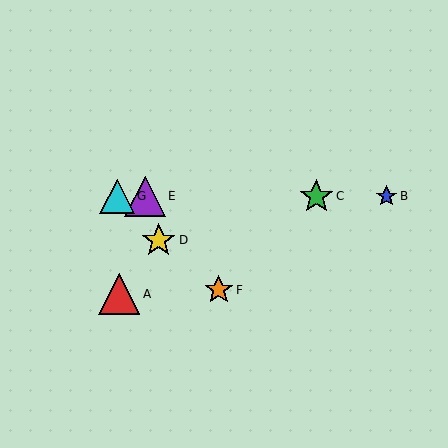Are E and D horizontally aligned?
No, E is at y≈196 and D is at y≈240.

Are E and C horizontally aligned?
Yes, both are at y≈196.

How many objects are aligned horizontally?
4 objects (B, C, E, G) are aligned horizontally.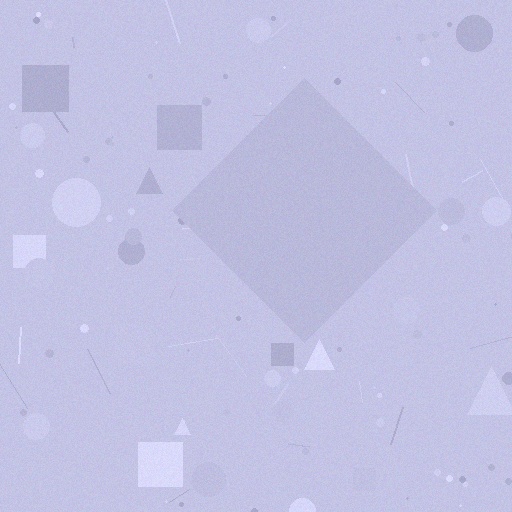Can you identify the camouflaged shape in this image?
The camouflaged shape is a diamond.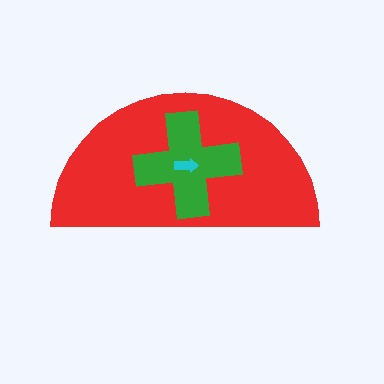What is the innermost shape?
The cyan arrow.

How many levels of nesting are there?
3.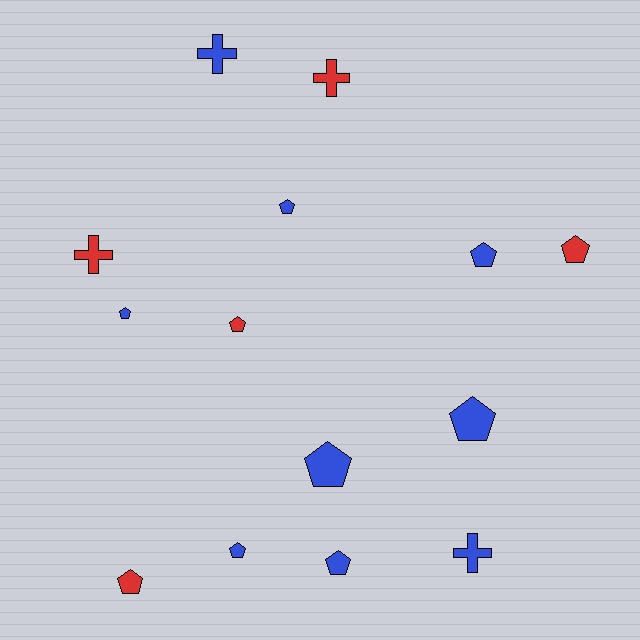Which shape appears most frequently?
Pentagon, with 10 objects.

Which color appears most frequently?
Blue, with 9 objects.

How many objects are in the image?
There are 14 objects.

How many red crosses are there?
There are 2 red crosses.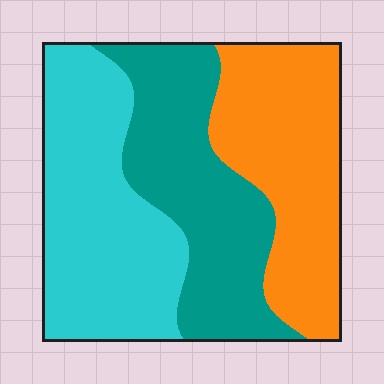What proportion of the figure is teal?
Teal covers 32% of the figure.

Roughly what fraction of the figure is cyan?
Cyan takes up about three eighths (3/8) of the figure.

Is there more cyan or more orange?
Cyan.